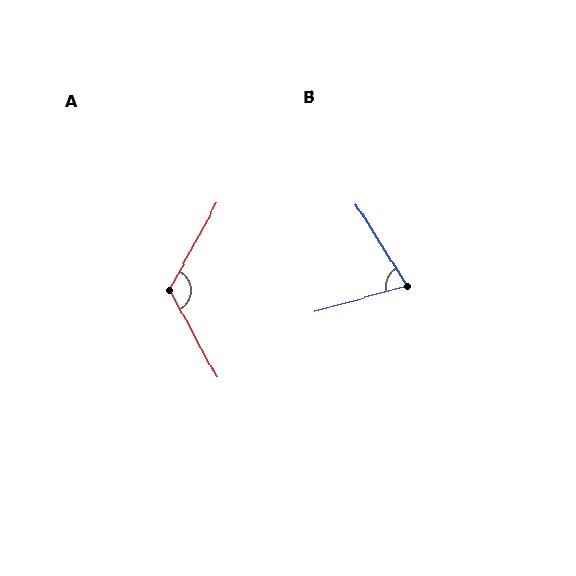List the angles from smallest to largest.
B (74°), A (123°).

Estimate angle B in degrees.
Approximately 74 degrees.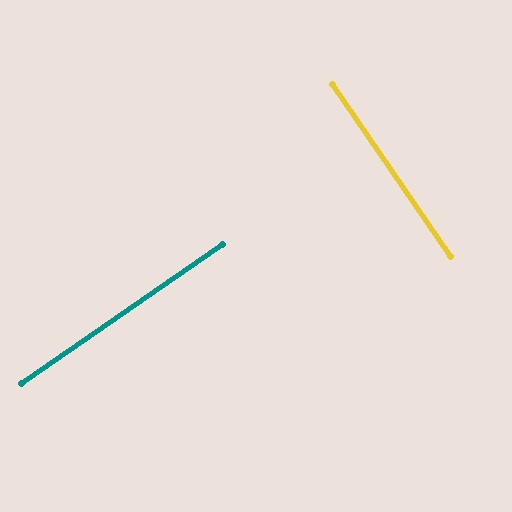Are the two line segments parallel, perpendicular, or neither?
Perpendicular — they meet at approximately 90°.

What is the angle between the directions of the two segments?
Approximately 90 degrees.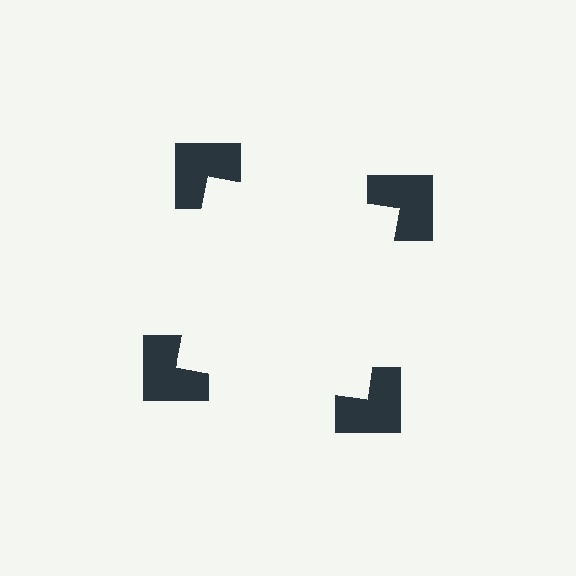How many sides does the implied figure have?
4 sides.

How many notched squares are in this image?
There are 4 — one at each vertex of the illusory square.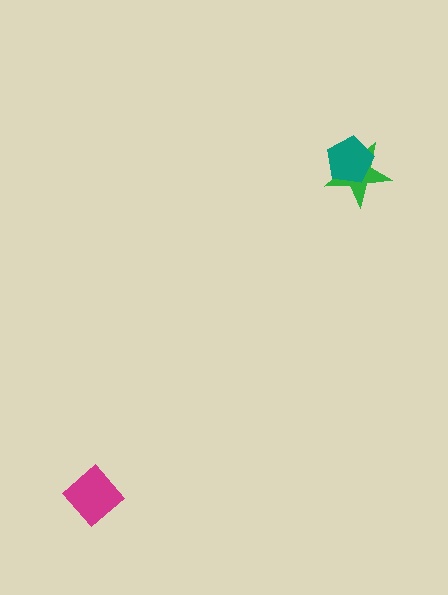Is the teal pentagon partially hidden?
No, no other shape covers it.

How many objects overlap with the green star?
1 object overlaps with the green star.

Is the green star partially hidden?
Yes, it is partially covered by another shape.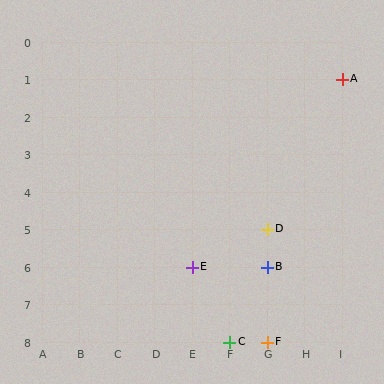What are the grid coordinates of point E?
Point E is at grid coordinates (E, 6).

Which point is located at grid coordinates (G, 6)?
Point B is at (G, 6).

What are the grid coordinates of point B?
Point B is at grid coordinates (G, 6).